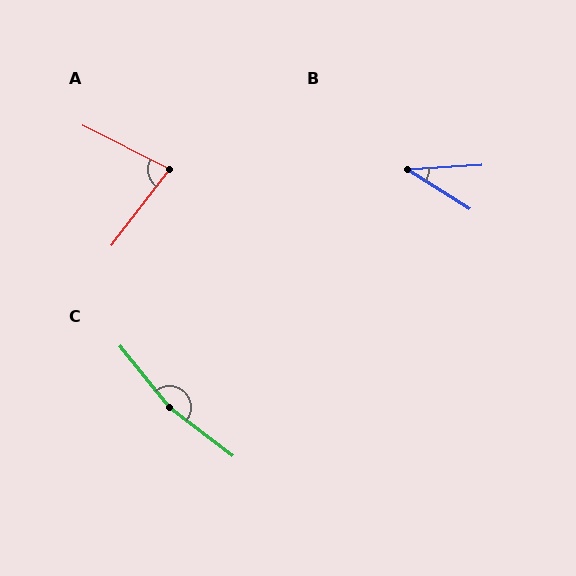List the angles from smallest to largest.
B (36°), A (80°), C (166°).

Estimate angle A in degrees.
Approximately 80 degrees.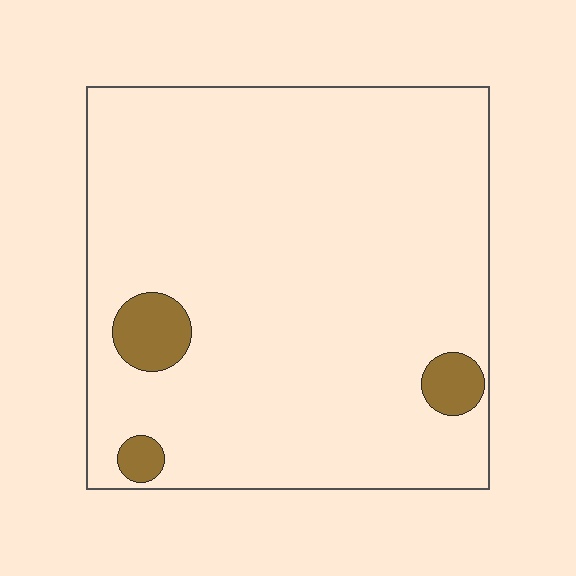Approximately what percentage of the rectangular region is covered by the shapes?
Approximately 5%.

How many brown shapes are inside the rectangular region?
3.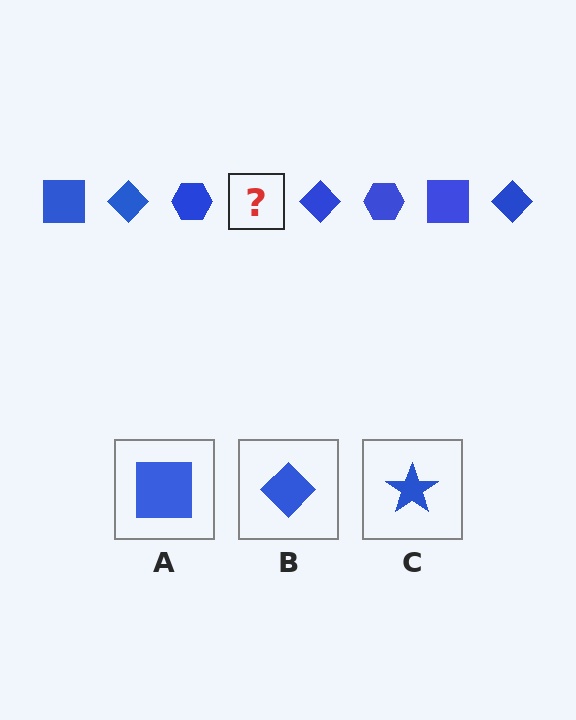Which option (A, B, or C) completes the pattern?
A.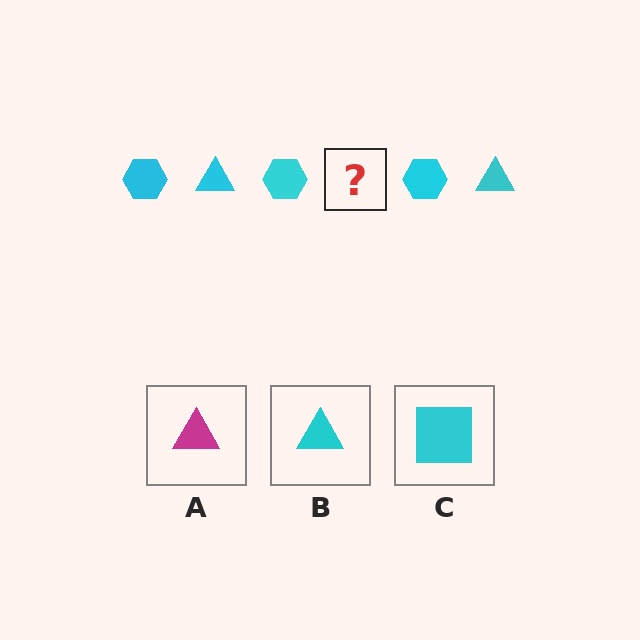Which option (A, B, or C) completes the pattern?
B.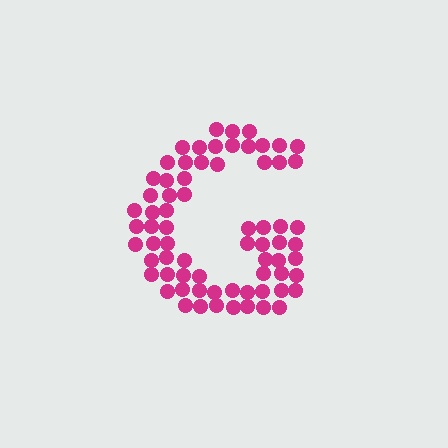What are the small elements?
The small elements are circles.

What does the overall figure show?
The overall figure shows the letter G.